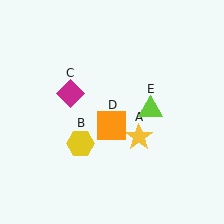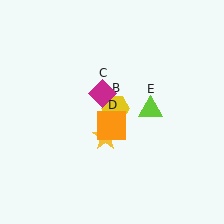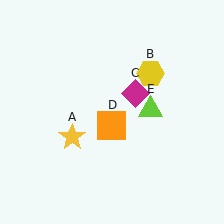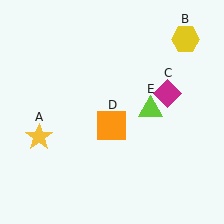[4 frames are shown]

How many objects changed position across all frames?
3 objects changed position: yellow star (object A), yellow hexagon (object B), magenta diamond (object C).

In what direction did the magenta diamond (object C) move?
The magenta diamond (object C) moved right.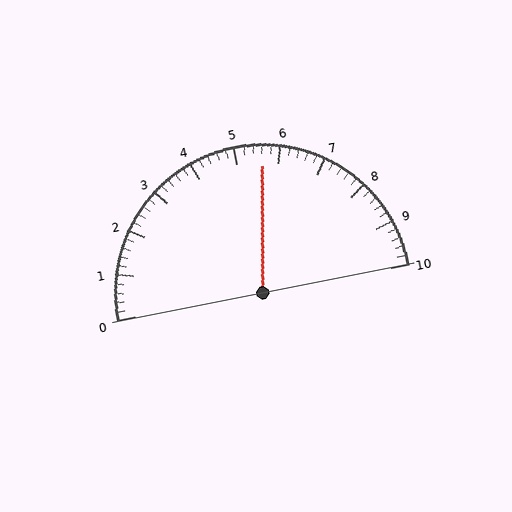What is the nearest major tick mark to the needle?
The nearest major tick mark is 6.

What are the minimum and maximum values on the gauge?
The gauge ranges from 0 to 10.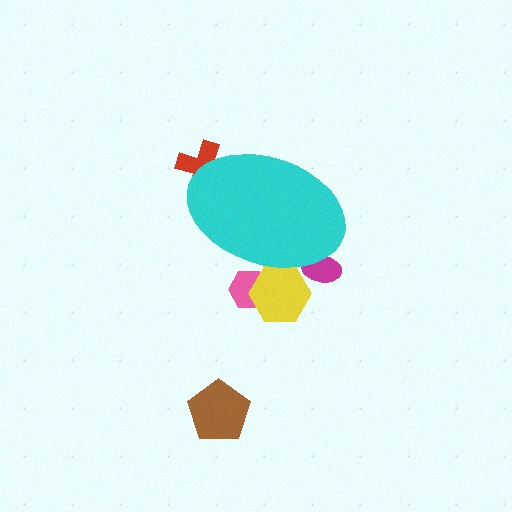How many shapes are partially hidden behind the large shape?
4 shapes are partially hidden.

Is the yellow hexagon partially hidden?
Yes, the yellow hexagon is partially hidden behind the cyan ellipse.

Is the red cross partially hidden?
Yes, the red cross is partially hidden behind the cyan ellipse.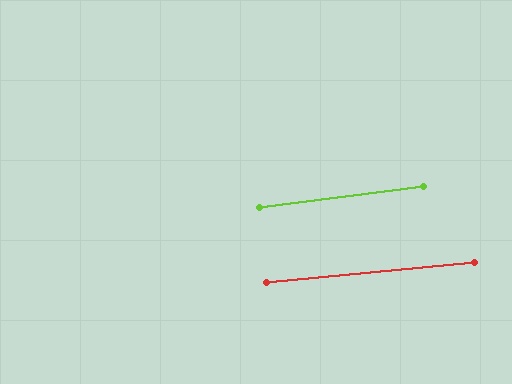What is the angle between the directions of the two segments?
Approximately 2 degrees.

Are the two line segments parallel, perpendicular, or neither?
Parallel — their directions differ by only 1.9°.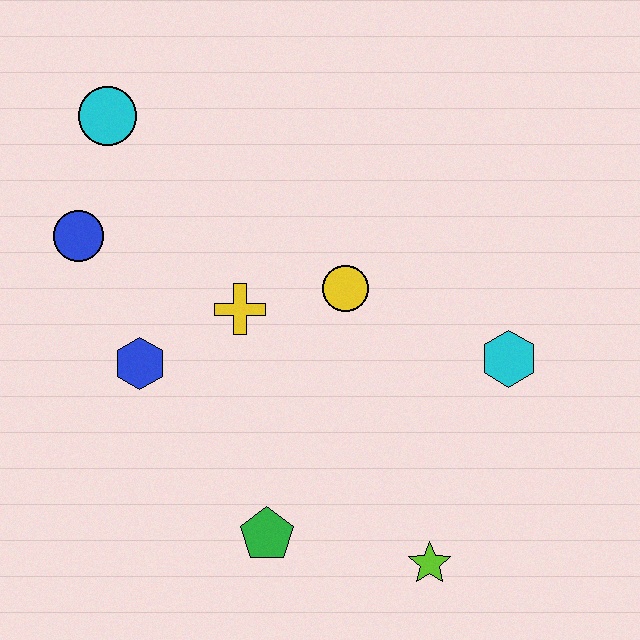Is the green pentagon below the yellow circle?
Yes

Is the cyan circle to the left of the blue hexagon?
Yes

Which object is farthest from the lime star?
The cyan circle is farthest from the lime star.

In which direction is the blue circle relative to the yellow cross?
The blue circle is to the left of the yellow cross.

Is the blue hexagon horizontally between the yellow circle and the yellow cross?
No